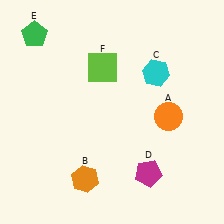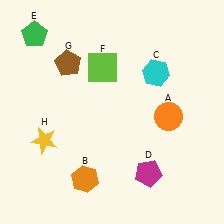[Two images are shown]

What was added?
A brown pentagon (G), a yellow star (H) were added in Image 2.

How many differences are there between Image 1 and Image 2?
There are 2 differences between the two images.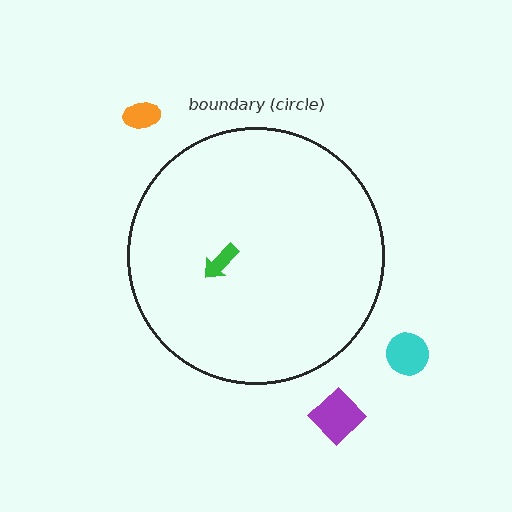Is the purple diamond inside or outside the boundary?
Outside.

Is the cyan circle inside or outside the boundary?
Outside.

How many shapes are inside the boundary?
1 inside, 3 outside.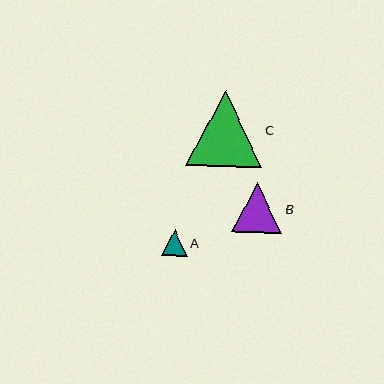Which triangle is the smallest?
Triangle A is the smallest with a size of approximately 26 pixels.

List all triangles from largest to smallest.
From largest to smallest: C, B, A.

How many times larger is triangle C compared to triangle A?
Triangle C is approximately 3.0 times the size of triangle A.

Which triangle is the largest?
Triangle C is the largest with a size of approximately 76 pixels.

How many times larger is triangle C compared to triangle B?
Triangle C is approximately 1.5 times the size of triangle B.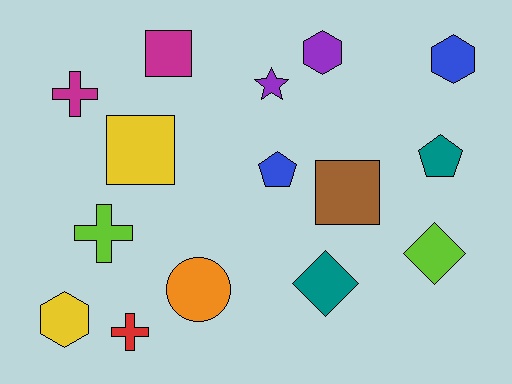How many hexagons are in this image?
There are 3 hexagons.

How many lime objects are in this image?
There are 2 lime objects.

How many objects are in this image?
There are 15 objects.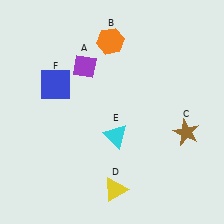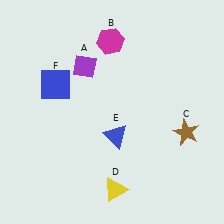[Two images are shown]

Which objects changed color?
B changed from orange to magenta. E changed from cyan to blue.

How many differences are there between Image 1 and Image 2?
There are 2 differences between the two images.